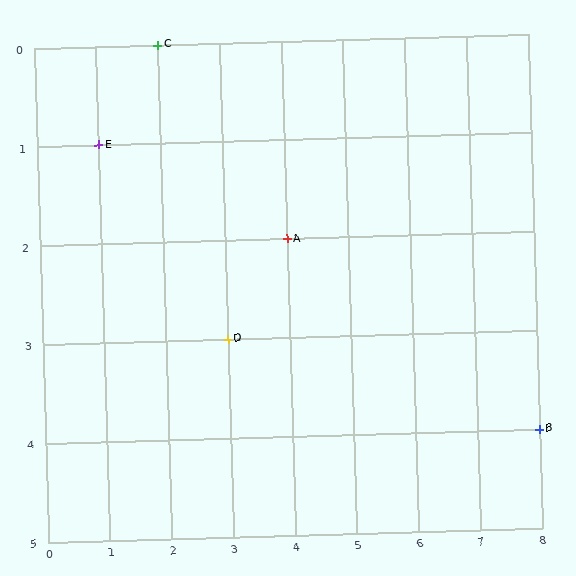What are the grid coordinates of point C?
Point C is at grid coordinates (2, 0).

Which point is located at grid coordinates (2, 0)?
Point C is at (2, 0).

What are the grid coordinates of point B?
Point B is at grid coordinates (8, 4).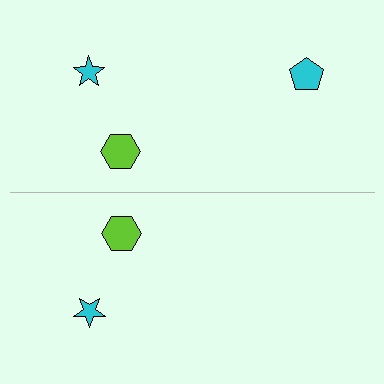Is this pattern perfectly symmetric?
No, the pattern is not perfectly symmetric. A cyan pentagon is missing from the bottom side.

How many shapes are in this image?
There are 5 shapes in this image.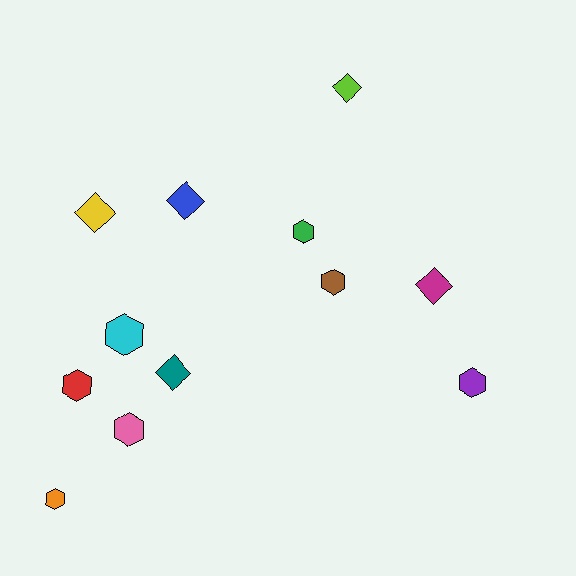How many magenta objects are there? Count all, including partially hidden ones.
There is 1 magenta object.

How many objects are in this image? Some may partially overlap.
There are 12 objects.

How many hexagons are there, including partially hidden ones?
There are 7 hexagons.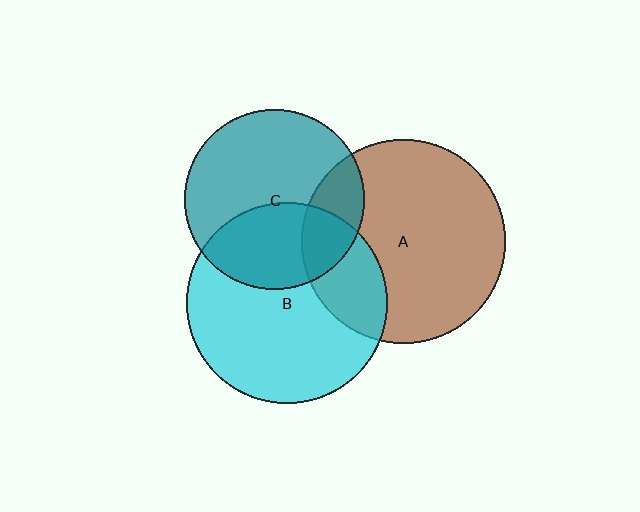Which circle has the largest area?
Circle A (brown).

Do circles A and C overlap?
Yes.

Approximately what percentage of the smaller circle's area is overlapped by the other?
Approximately 20%.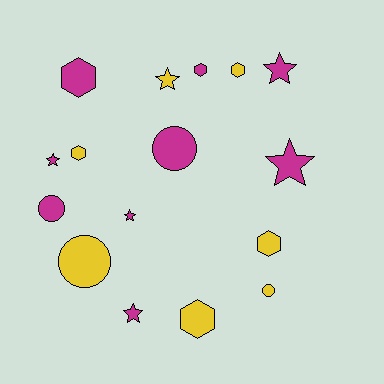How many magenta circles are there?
There are 2 magenta circles.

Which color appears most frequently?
Magenta, with 9 objects.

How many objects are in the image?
There are 16 objects.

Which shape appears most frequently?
Star, with 6 objects.